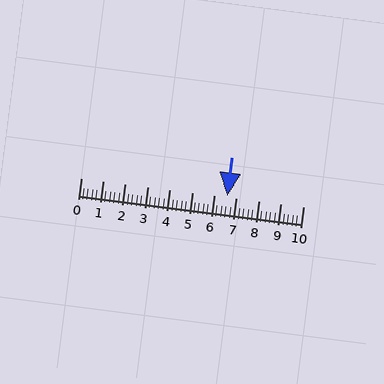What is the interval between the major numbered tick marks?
The major tick marks are spaced 1 units apart.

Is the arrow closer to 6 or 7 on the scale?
The arrow is closer to 7.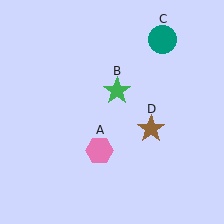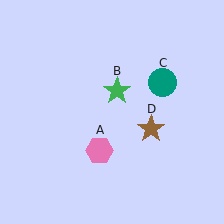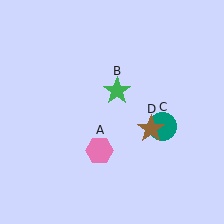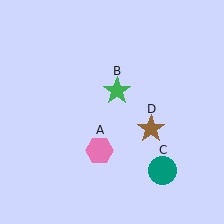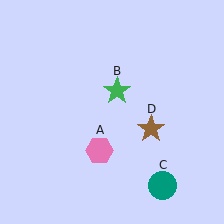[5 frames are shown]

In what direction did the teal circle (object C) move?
The teal circle (object C) moved down.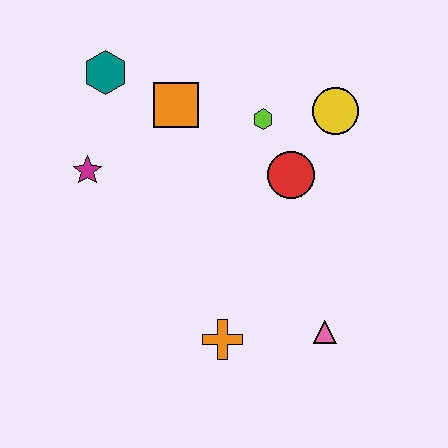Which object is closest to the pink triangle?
The orange cross is closest to the pink triangle.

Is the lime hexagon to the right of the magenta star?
Yes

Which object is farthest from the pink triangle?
The teal hexagon is farthest from the pink triangle.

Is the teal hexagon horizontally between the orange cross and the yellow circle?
No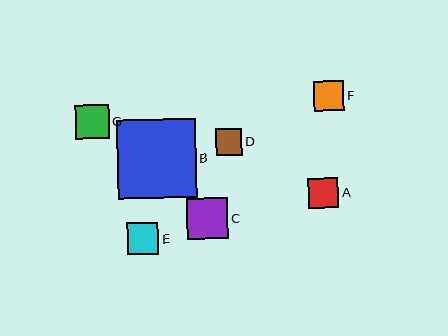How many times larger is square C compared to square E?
Square C is approximately 1.3 times the size of square E.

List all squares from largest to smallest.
From largest to smallest: B, C, G, E, A, F, D.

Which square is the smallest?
Square D is the smallest with a size of approximately 27 pixels.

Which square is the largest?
Square B is the largest with a size of approximately 78 pixels.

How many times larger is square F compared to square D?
Square F is approximately 1.1 times the size of square D.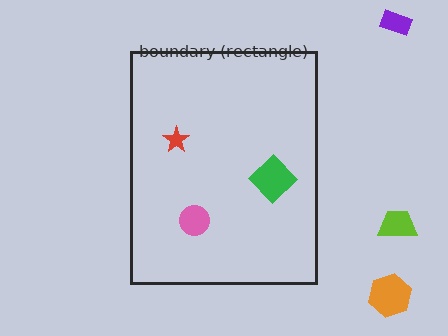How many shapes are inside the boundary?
3 inside, 3 outside.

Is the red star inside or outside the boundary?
Inside.